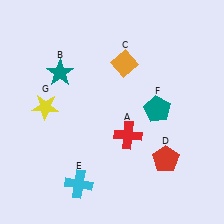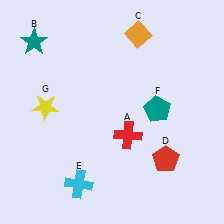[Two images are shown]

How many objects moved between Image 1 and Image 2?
2 objects moved between the two images.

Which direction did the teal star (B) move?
The teal star (B) moved up.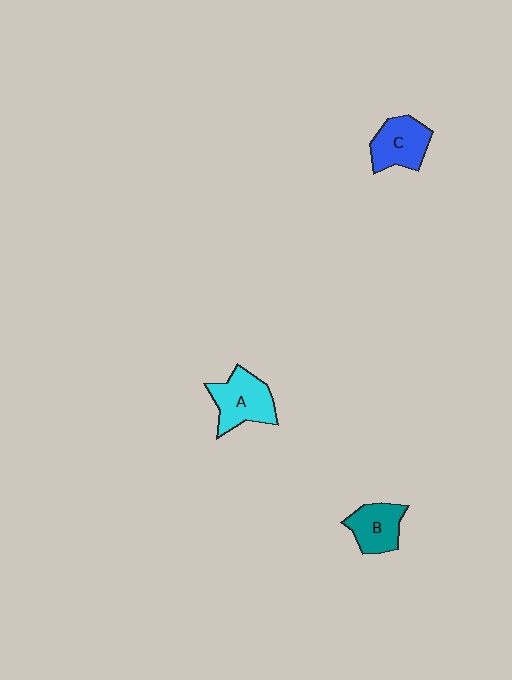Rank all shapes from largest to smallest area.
From largest to smallest: A (cyan), C (blue), B (teal).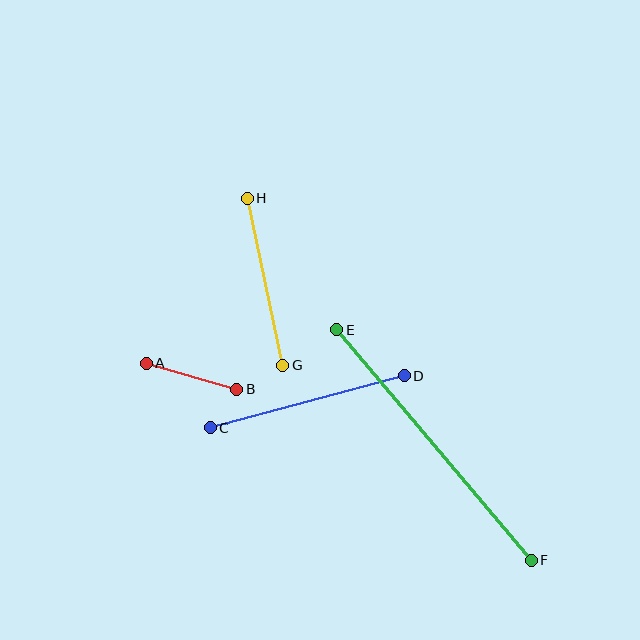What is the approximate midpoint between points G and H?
The midpoint is at approximately (265, 282) pixels.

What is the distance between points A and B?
The distance is approximately 94 pixels.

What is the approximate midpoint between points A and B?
The midpoint is at approximately (192, 376) pixels.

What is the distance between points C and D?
The distance is approximately 201 pixels.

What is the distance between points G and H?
The distance is approximately 171 pixels.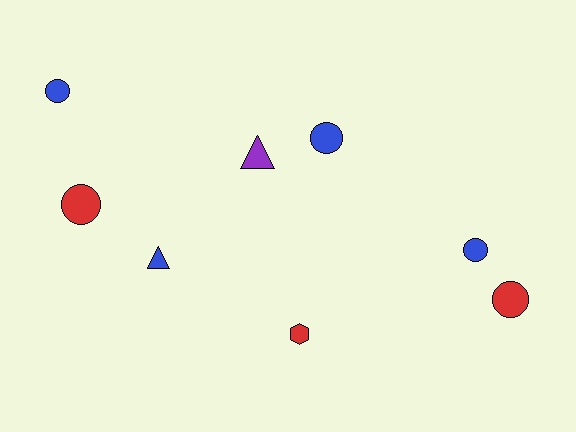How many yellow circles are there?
There are no yellow circles.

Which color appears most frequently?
Blue, with 4 objects.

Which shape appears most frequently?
Circle, with 5 objects.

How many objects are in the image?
There are 8 objects.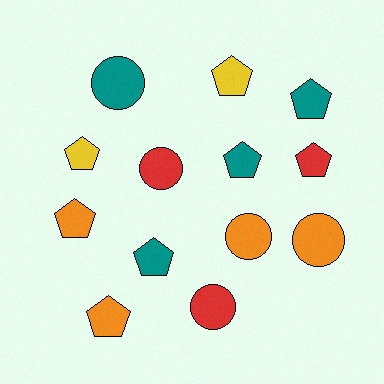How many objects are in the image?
There are 13 objects.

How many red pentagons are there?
There is 1 red pentagon.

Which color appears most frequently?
Teal, with 4 objects.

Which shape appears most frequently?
Pentagon, with 8 objects.